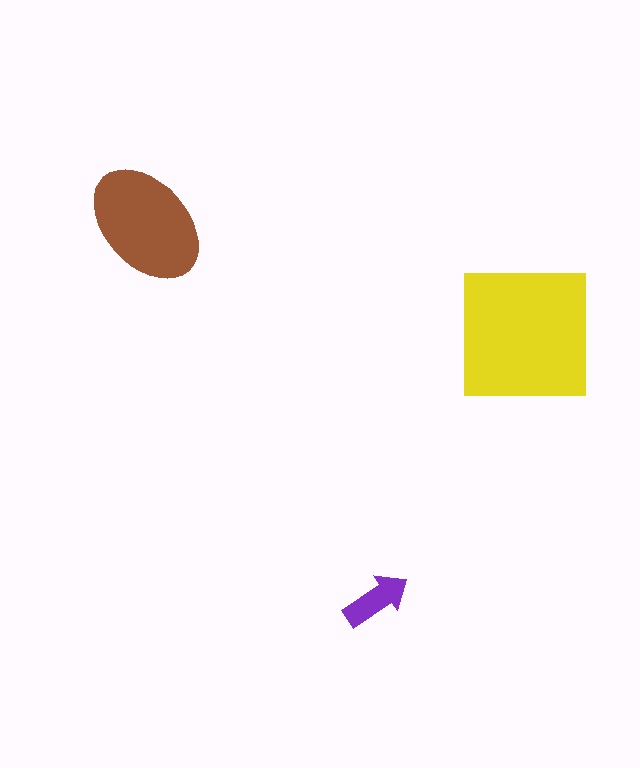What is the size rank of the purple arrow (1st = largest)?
3rd.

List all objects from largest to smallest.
The yellow square, the brown ellipse, the purple arrow.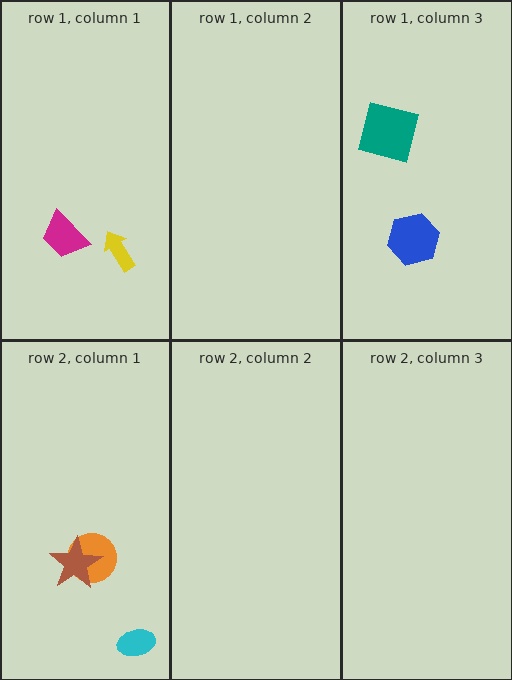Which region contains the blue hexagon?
The row 1, column 3 region.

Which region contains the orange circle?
The row 2, column 1 region.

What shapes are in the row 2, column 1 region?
The orange circle, the cyan ellipse, the brown star.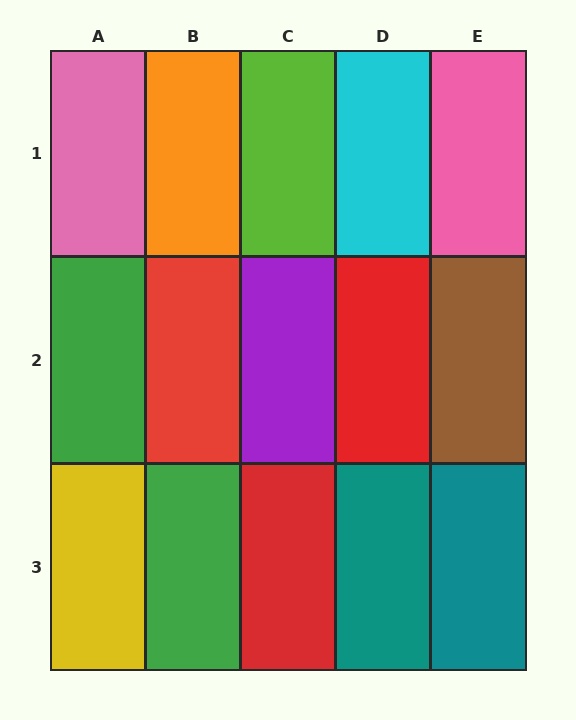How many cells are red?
3 cells are red.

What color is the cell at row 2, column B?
Red.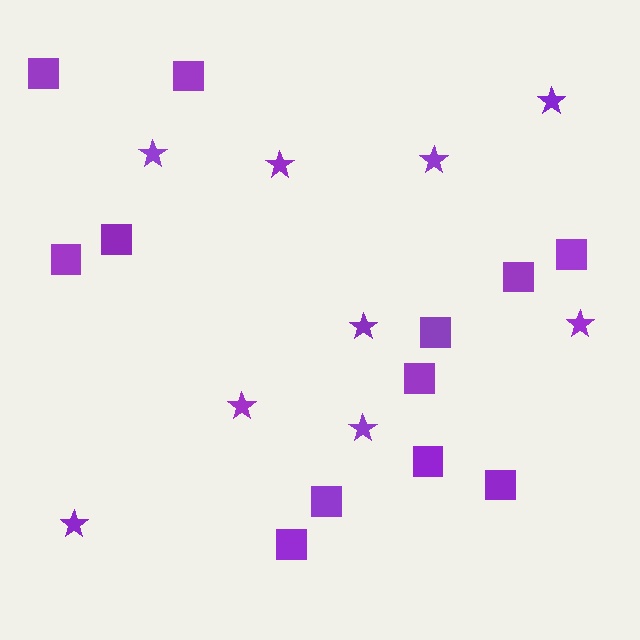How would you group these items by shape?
There are 2 groups: one group of stars (9) and one group of squares (12).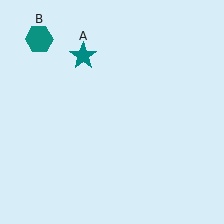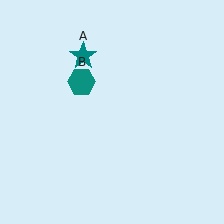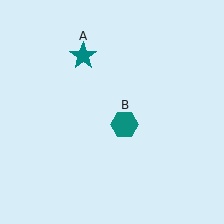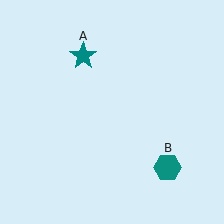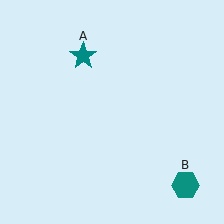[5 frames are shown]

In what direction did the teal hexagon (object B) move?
The teal hexagon (object B) moved down and to the right.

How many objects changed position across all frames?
1 object changed position: teal hexagon (object B).